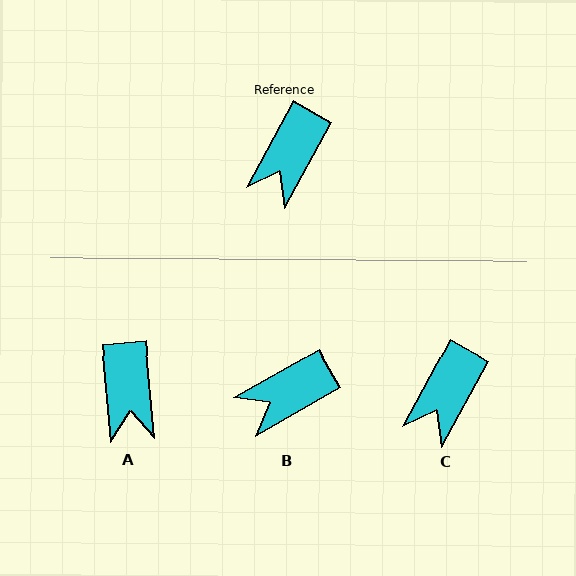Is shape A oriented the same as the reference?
No, it is off by about 34 degrees.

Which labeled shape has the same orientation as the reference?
C.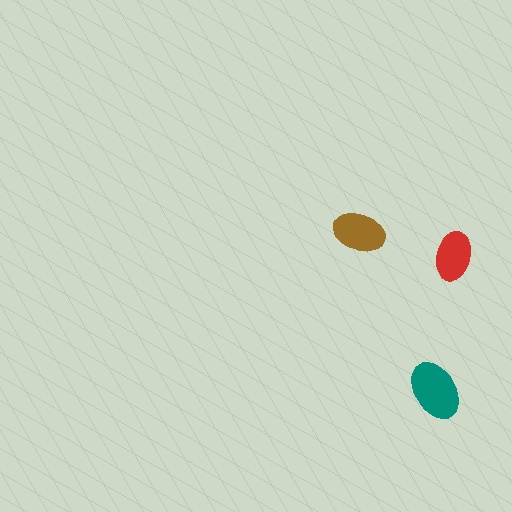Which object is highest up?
The brown ellipse is topmost.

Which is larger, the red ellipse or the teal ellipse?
The teal one.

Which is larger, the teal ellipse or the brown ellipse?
The teal one.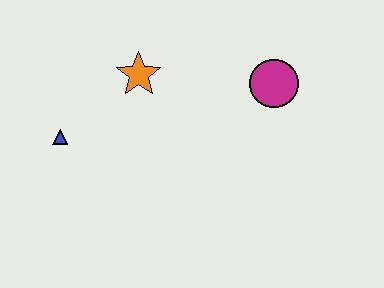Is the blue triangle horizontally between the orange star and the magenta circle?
No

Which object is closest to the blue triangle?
The orange star is closest to the blue triangle.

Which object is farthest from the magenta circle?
The blue triangle is farthest from the magenta circle.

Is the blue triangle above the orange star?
No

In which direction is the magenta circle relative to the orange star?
The magenta circle is to the right of the orange star.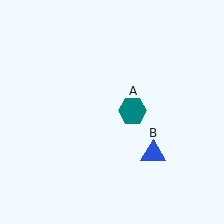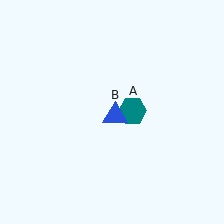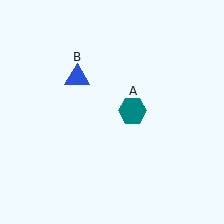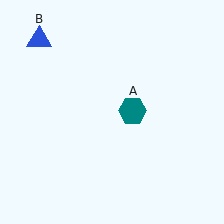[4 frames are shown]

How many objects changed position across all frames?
1 object changed position: blue triangle (object B).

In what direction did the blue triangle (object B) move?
The blue triangle (object B) moved up and to the left.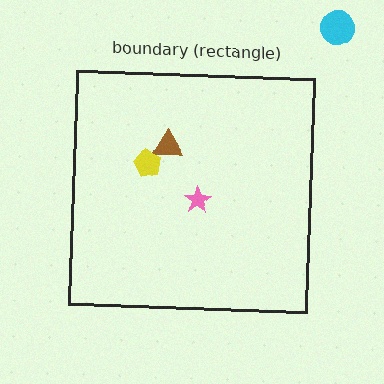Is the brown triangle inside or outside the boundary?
Inside.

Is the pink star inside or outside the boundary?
Inside.